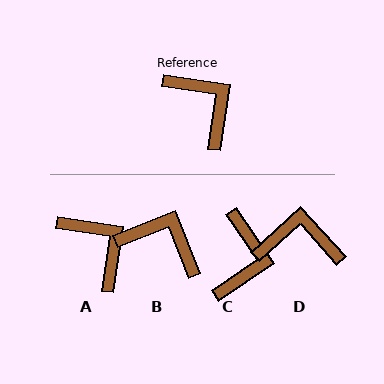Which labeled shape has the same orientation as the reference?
A.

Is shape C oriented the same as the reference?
No, it is off by about 47 degrees.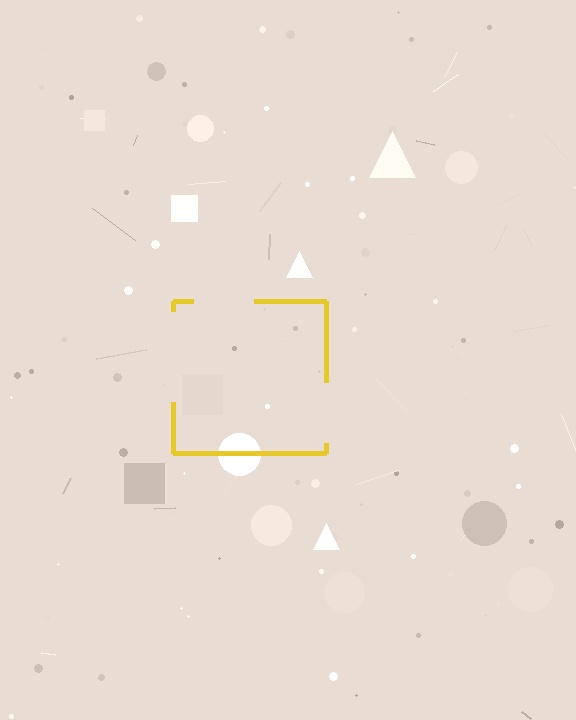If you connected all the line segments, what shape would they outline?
They would outline a square.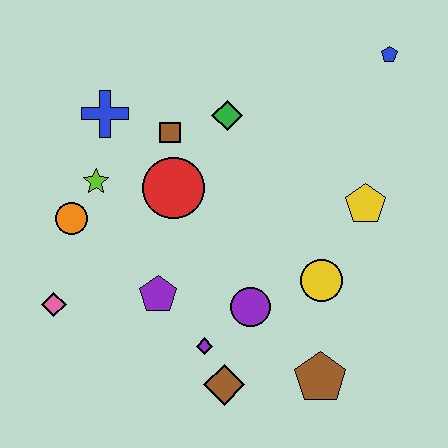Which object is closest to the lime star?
The orange circle is closest to the lime star.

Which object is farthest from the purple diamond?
The blue pentagon is farthest from the purple diamond.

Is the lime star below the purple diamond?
No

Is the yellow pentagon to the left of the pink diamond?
No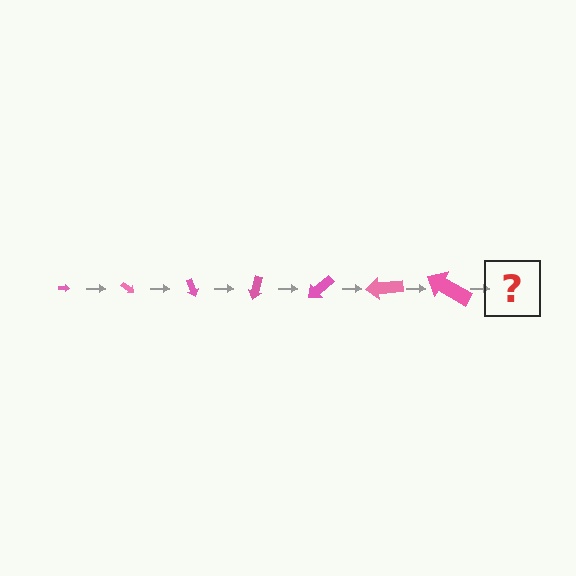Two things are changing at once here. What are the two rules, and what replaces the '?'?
The two rules are that the arrow grows larger each step and it rotates 35 degrees each step. The '?' should be an arrow, larger than the previous one and rotated 245 degrees from the start.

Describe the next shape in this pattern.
It should be an arrow, larger than the previous one and rotated 245 degrees from the start.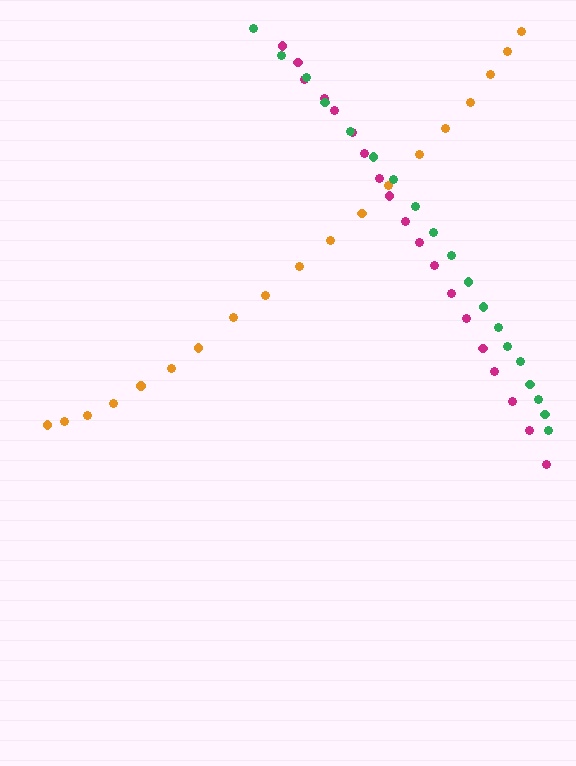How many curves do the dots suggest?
There are 3 distinct paths.